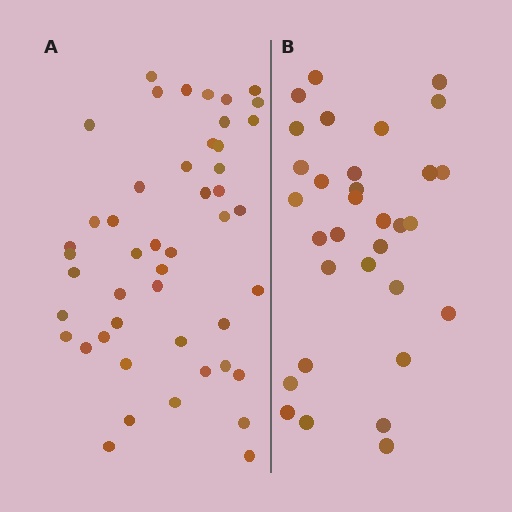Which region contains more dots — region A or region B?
Region A (the left region) has more dots.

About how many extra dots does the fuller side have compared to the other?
Region A has approximately 15 more dots than region B.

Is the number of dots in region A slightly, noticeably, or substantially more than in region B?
Region A has substantially more. The ratio is roughly 1.5 to 1.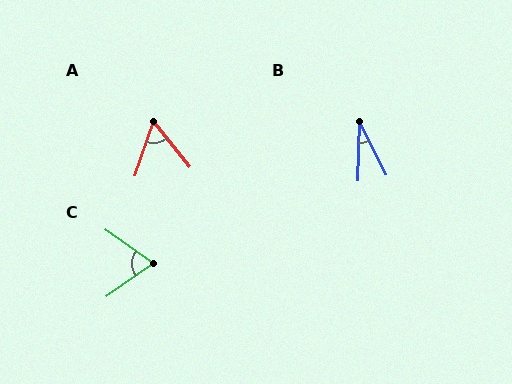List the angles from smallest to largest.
B (28°), A (57°), C (71°).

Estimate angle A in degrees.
Approximately 57 degrees.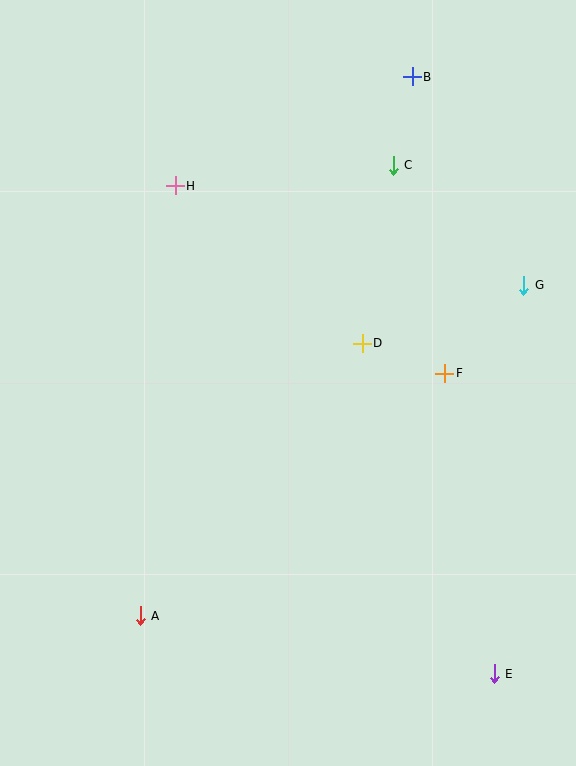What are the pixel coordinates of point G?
Point G is at (524, 285).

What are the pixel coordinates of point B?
Point B is at (412, 77).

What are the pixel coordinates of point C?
Point C is at (393, 165).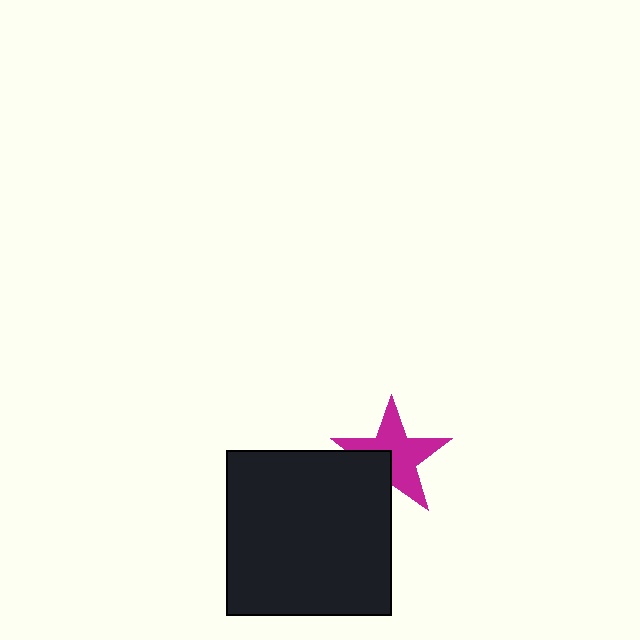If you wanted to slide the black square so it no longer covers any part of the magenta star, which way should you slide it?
Slide it toward the lower-left — that is the most direct way to separate the two shapes.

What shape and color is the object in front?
The object in front is a black square.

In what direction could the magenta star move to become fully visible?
The magenta star could move toward the upper-right. That would shift it out from behind the black square entirely.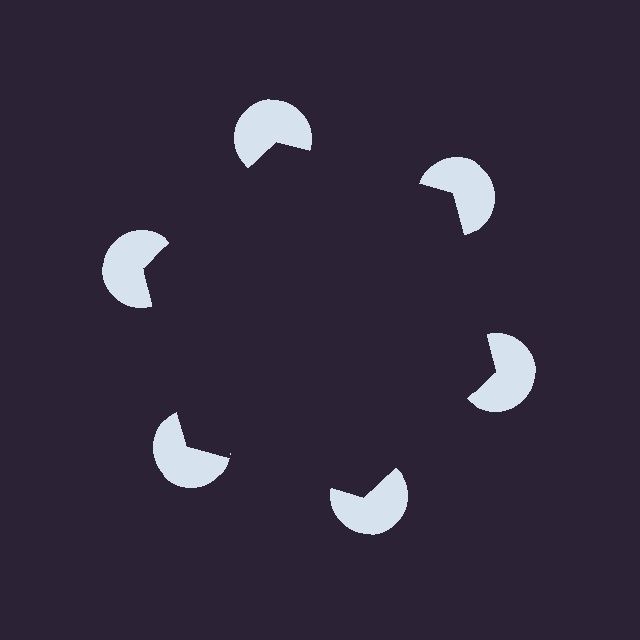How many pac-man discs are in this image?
There are 6 — one at each vertex of the illusory hexagon.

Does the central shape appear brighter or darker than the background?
It typically appears slightly darker than the background, even though no actual brightness change is drawn.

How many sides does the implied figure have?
6 sides.